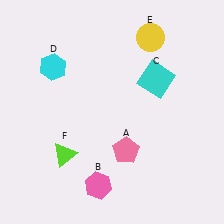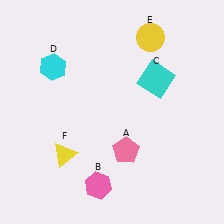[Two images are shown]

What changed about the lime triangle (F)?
In Image 1, F is lime. In Image 2, it changed to yellow.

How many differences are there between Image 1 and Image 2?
There is 1 difference between the two images.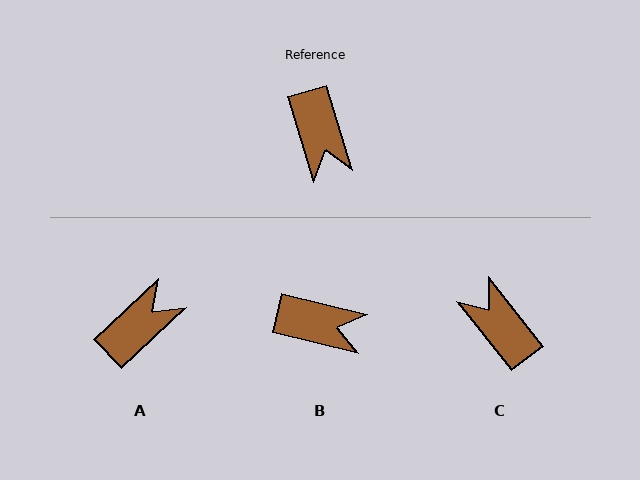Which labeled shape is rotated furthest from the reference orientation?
C, about 159 degrees away.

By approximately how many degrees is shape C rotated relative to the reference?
Approximately 159 degrees clockwise.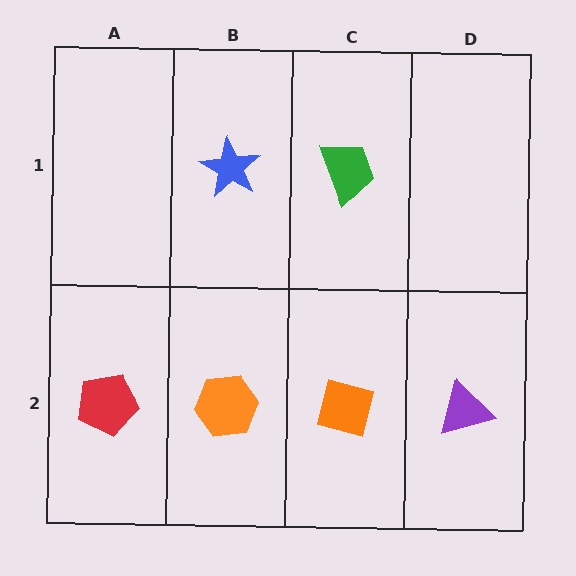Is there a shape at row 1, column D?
No, that cell is empty.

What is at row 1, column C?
A green trapezoid.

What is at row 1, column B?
A blue star.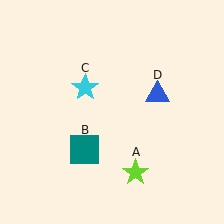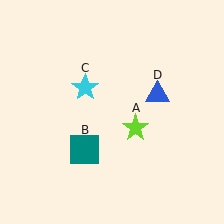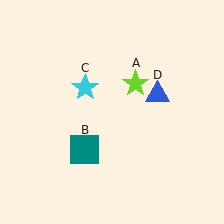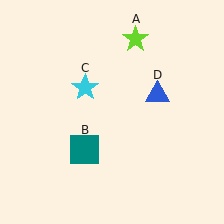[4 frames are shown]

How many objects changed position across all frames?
1 object changed position: lime star (object A).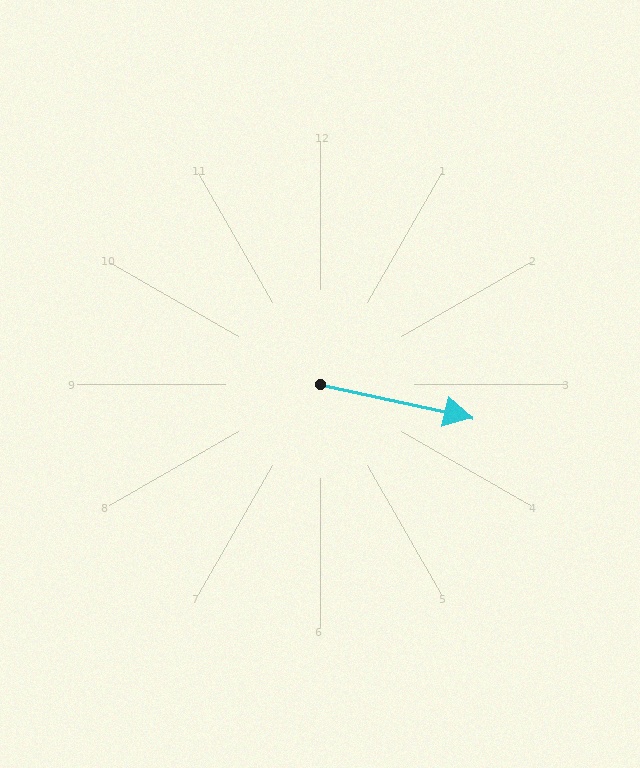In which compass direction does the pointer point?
East.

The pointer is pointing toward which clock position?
Roughly 3 o'clock.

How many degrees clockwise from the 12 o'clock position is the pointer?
Approximately 102 degrees.